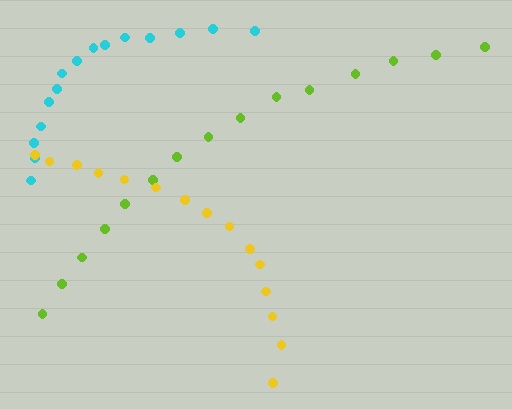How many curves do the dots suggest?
There are 3 distinct paths.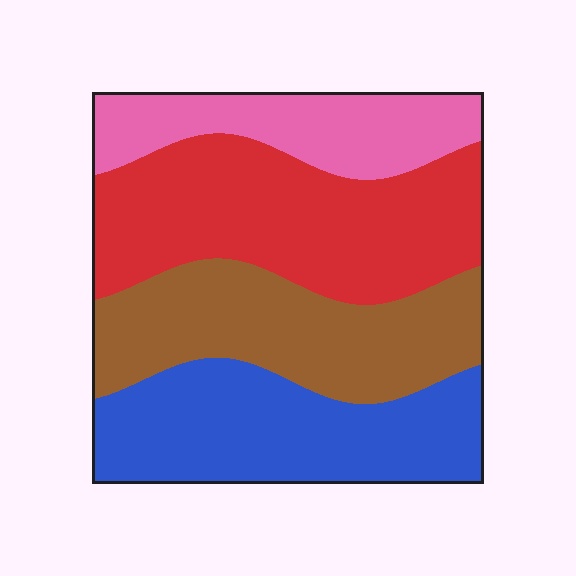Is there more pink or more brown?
Brown.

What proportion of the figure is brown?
Brown covers roughly 25% of the figure.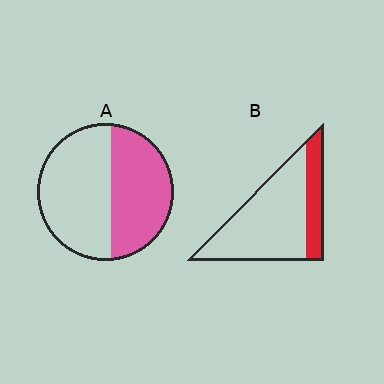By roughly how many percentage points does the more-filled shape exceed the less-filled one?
By roughly 20 percentage points (A over B).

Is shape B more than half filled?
No.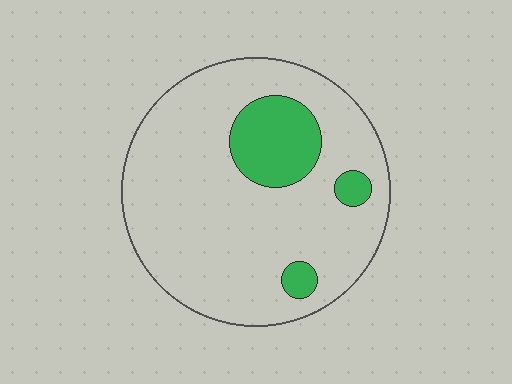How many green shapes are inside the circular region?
3.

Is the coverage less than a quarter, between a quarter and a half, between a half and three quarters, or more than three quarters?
Less than a quarter.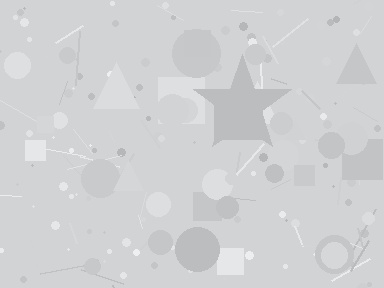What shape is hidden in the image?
A star is hidden in the image.